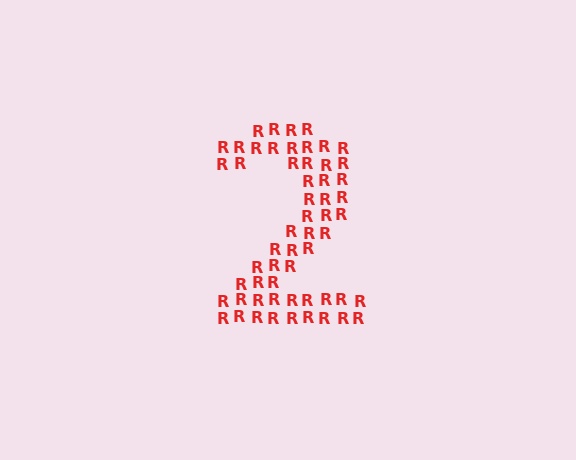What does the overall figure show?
The overall figure shows the digit 2.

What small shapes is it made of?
It is made of small letter R's.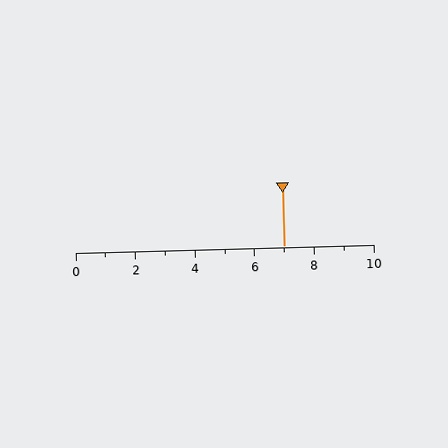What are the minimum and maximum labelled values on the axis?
The axis runs from 0 to 10.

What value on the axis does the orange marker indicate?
The marker indicates approximately 7.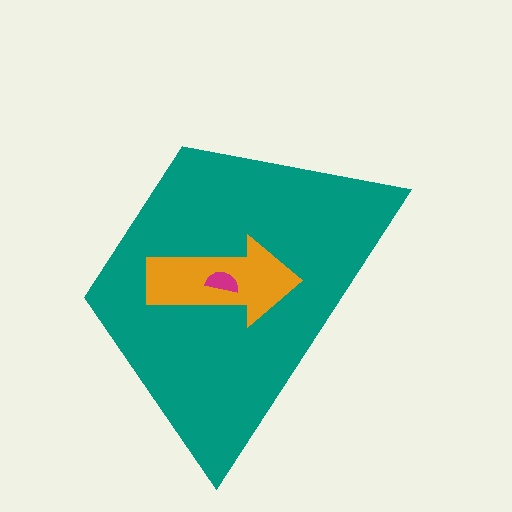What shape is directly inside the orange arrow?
The magenta semicircle.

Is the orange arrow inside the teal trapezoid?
Yes.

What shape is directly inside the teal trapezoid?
The orange arrow.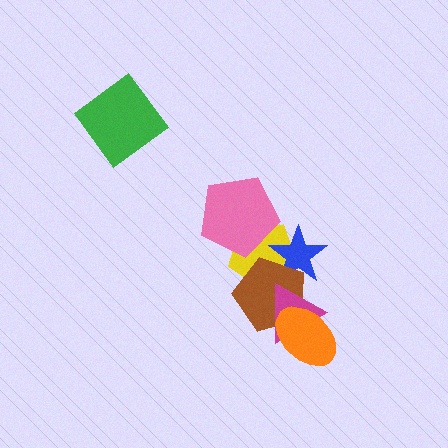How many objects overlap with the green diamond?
0 objects overlap with the green diamond.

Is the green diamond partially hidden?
No, no other shape covers it.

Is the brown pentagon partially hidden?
Yes, it is partially covered by another shape.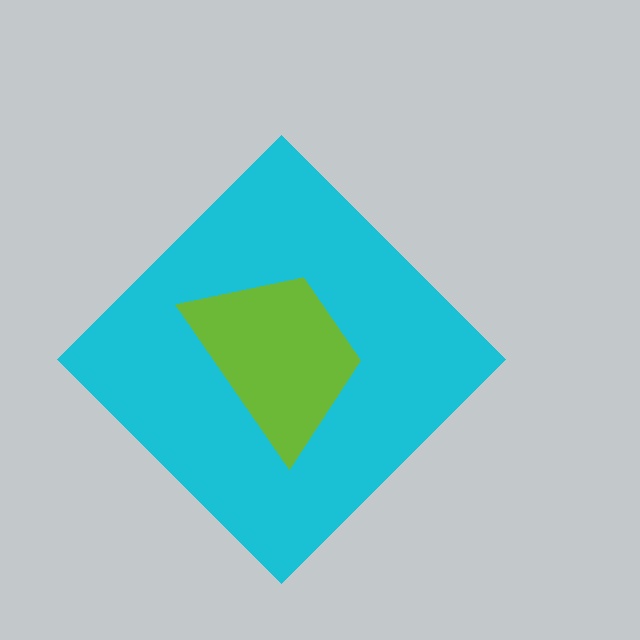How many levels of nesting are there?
2.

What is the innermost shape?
The lime trapezoid.